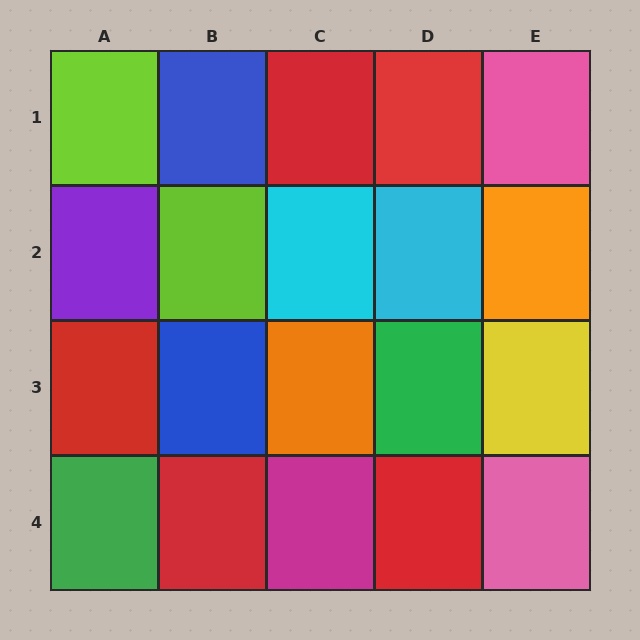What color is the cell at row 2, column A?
Purple.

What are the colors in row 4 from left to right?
Green, red, magenta, red, pink.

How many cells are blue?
2 cells are blue.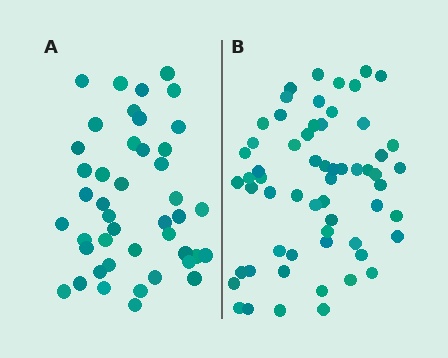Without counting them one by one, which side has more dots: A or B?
Region B (the right region) has more dots.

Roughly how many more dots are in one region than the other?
Region B has approximately 15 more dots than region A.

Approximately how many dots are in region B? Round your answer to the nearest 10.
About 60 dots.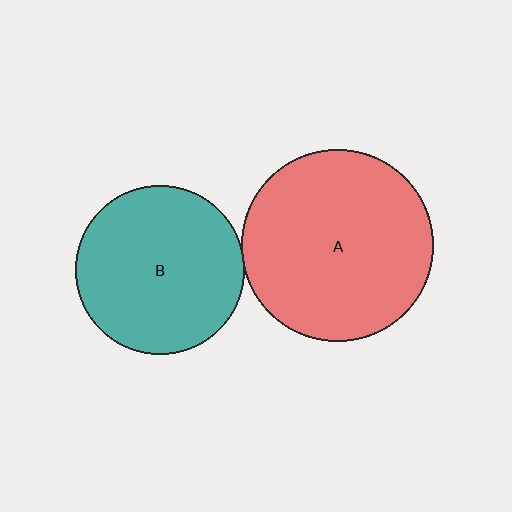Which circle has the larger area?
Circle A (red).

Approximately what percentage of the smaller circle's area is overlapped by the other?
Approximately 5%.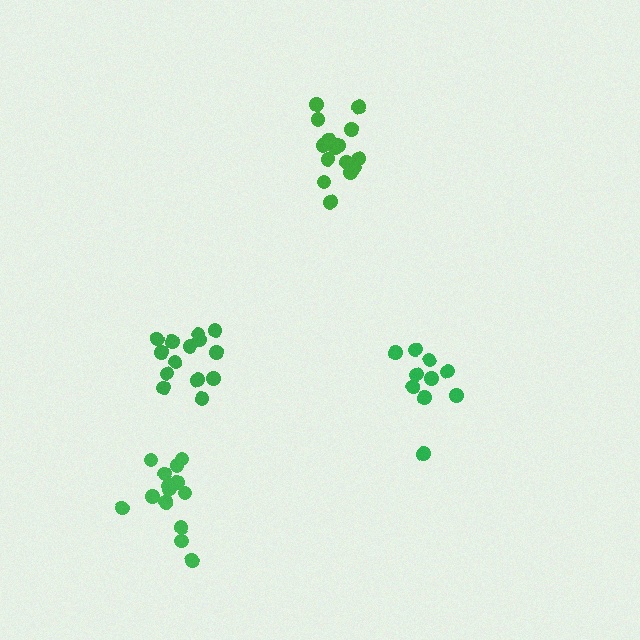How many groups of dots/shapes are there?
There are 4 groups.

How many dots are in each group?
Group 1: 14 dots, Group 2: 15 dots, Group 3: 10 dots, Group 4: 14 dots (53 total).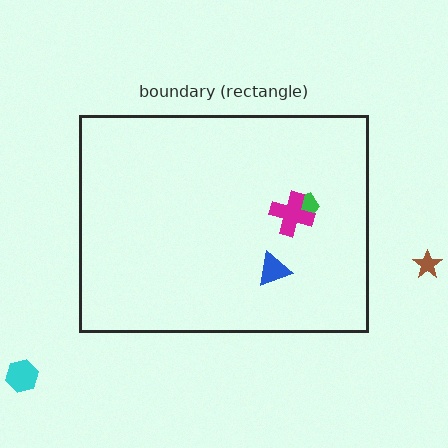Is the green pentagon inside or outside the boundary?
Inside.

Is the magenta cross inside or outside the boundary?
Inside.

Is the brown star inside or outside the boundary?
Outside.